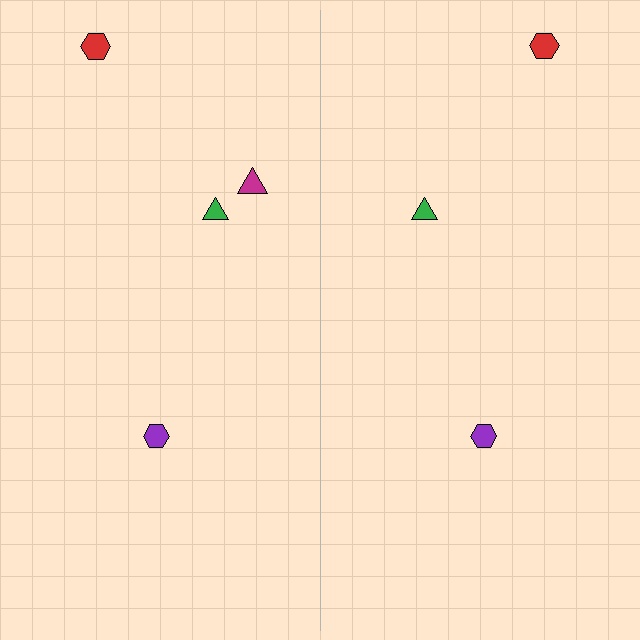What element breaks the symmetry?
A magenta triangle is missing from the right side.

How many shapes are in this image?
There are 7 shapes in this image.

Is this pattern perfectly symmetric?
No, the pattern is not perfectly symmetric. A magenta triangle is missing from the right side.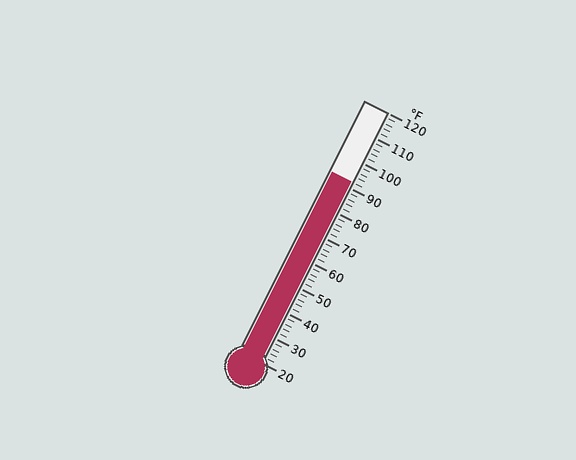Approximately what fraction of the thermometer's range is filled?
The thermometer is filled to approximately 70% of its range.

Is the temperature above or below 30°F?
The temperature is above 30°F.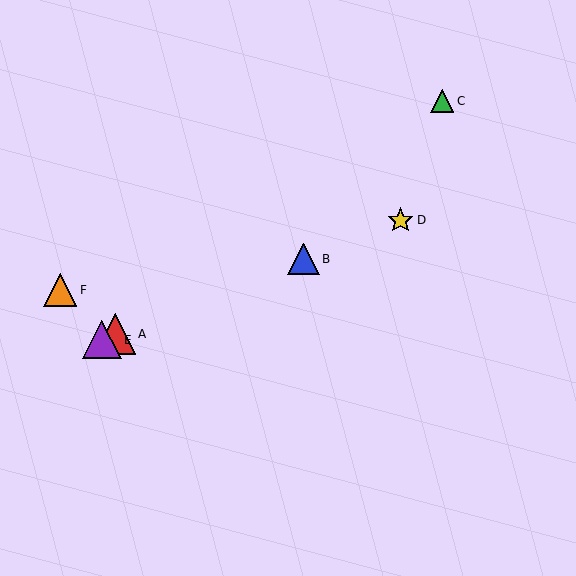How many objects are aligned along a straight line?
4 objects (A, B, D, E) are aligned along a straight line.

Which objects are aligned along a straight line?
Objects A, B, D, E are aligned along a straight line.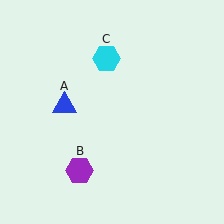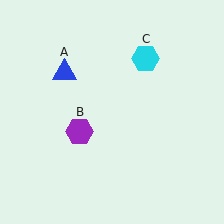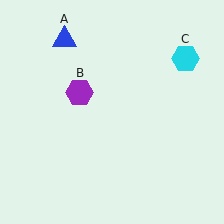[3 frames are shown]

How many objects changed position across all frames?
3 objects changed position: blue triangle (object A), purple hexagon (object B), cyan hexagon (object C).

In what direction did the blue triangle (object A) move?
The blue triangle (object A) moved up.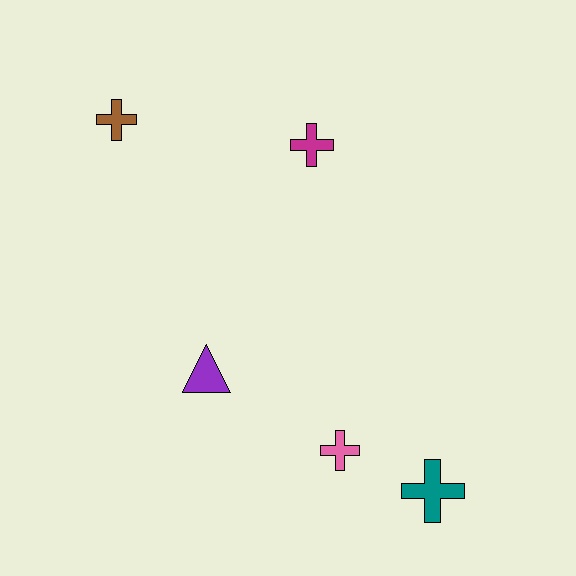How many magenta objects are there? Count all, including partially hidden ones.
There is 1 magenta object.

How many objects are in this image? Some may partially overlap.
There are 5 objects.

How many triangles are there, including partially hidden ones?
There is 1 triangle.